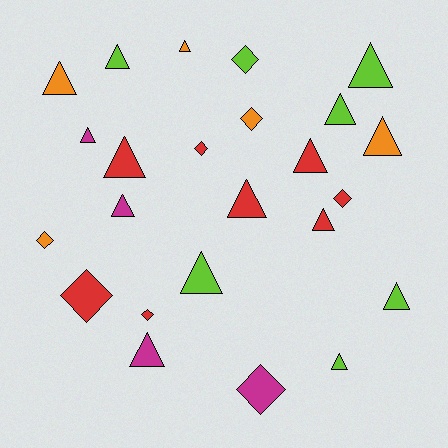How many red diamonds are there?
There are 4 red diamonds.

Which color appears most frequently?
Red, with 8 objects.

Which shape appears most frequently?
Triangle, with 16 objects.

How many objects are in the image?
There are 24 objects.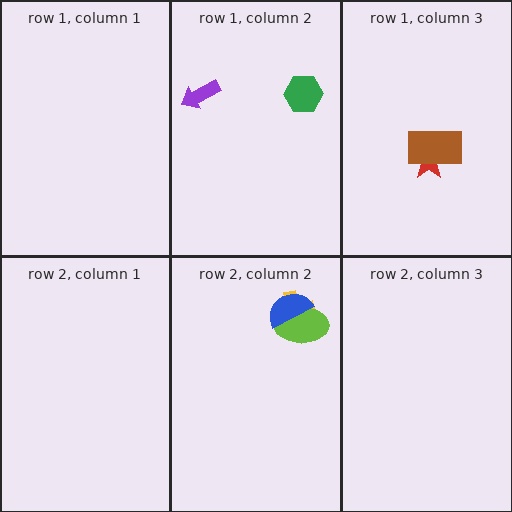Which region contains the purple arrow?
The row 1, column 2 region.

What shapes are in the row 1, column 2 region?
The purple arrow, the green hexagon.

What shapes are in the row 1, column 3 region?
The red star, the brown rectangle.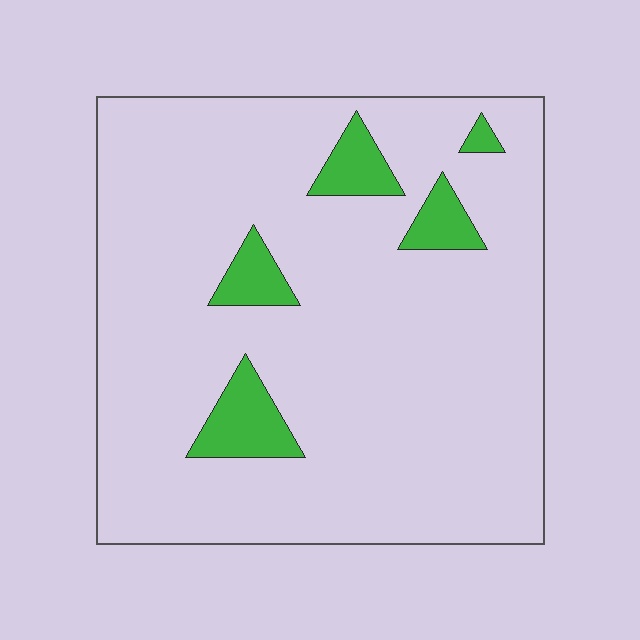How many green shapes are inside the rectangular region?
5.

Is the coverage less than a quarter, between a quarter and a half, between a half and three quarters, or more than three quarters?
Less than a quarter.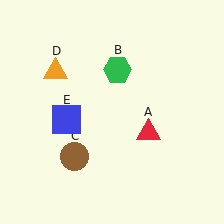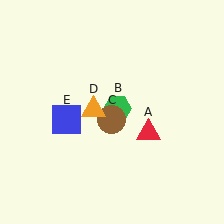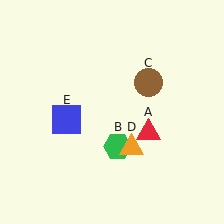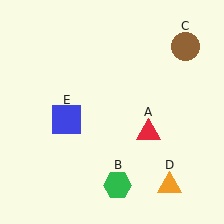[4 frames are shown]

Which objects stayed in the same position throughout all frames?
Red triangle (object A) and blue square (object E) remained stationary.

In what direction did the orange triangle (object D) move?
The orange triangle (object D) moved down and to the right.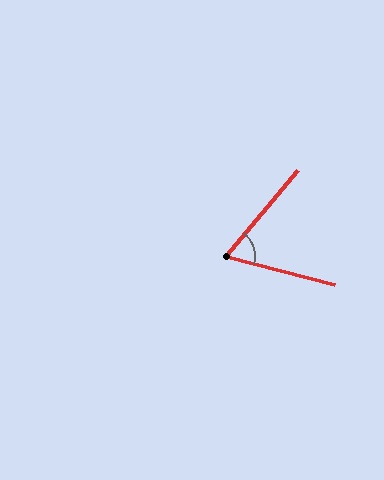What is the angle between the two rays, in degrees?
Approximately 64 degrees.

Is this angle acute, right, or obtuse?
It is acute.